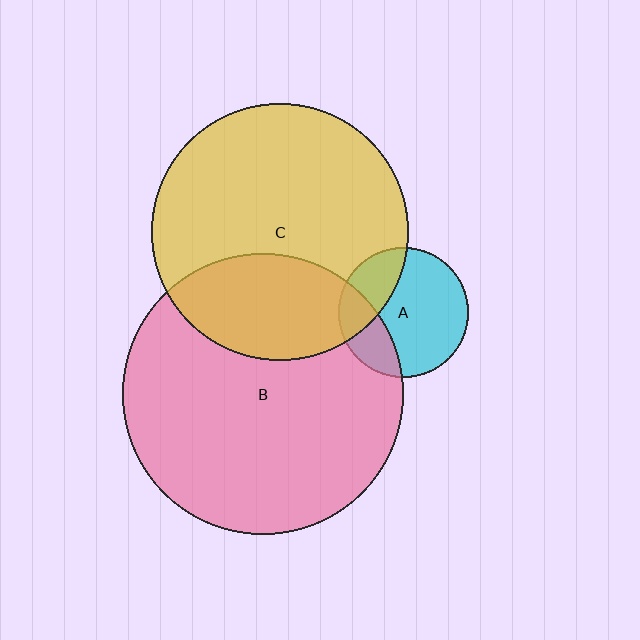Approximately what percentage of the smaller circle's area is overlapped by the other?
Approximately 30%.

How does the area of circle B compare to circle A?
Approximately 4.7 times.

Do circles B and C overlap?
Yes.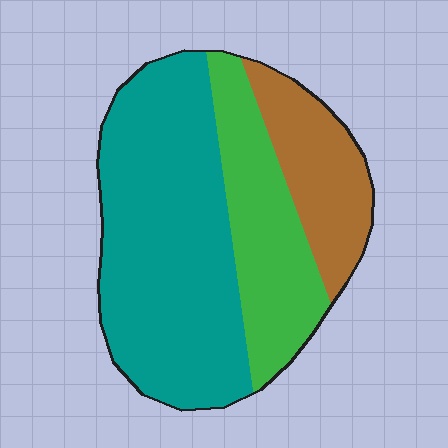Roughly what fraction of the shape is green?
Green covers about 25% of the shape.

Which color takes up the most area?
Teal, at roughly 55%.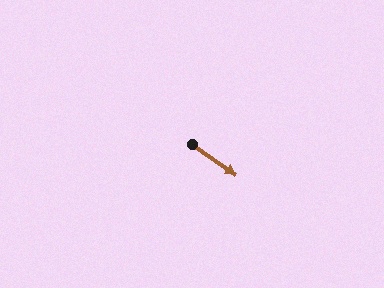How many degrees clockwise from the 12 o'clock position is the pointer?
Approximately 125 degrees.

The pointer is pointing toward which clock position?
Roughly 4 o'clock.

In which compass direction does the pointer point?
Southeast.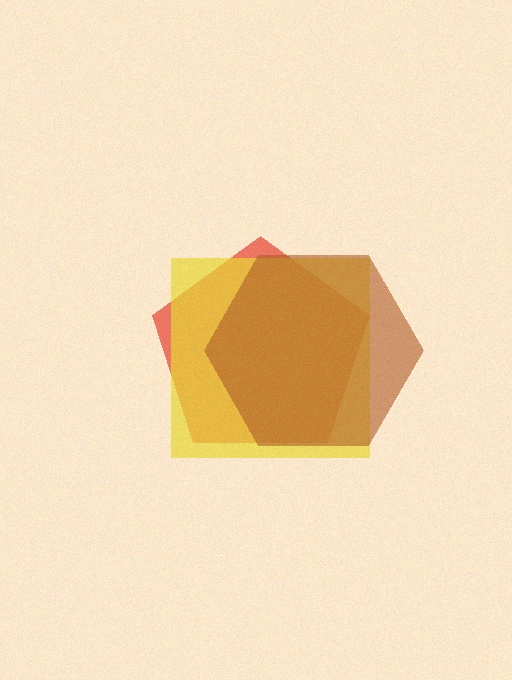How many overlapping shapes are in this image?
There are 3 overlapping shapes in the image.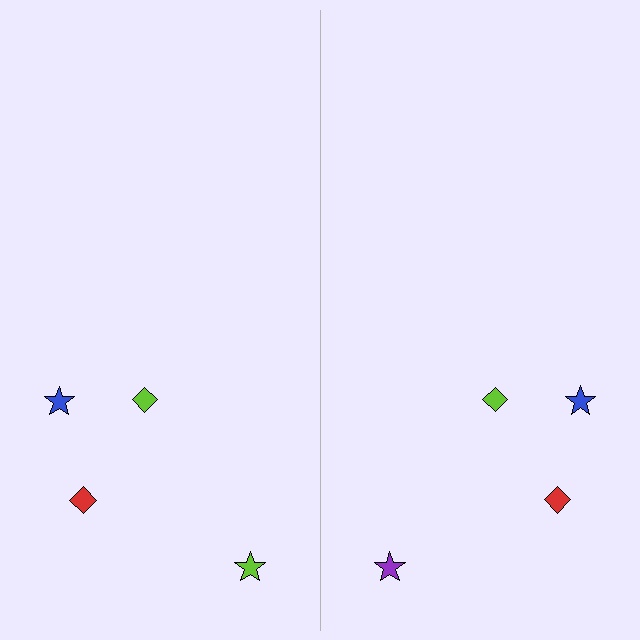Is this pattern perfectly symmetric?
No, the pattern is not perfectly symmetric. The purple star on the right side breaks the symmetry — its mirror counterpart is lime.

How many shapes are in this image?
There are 8 shapes in this image.